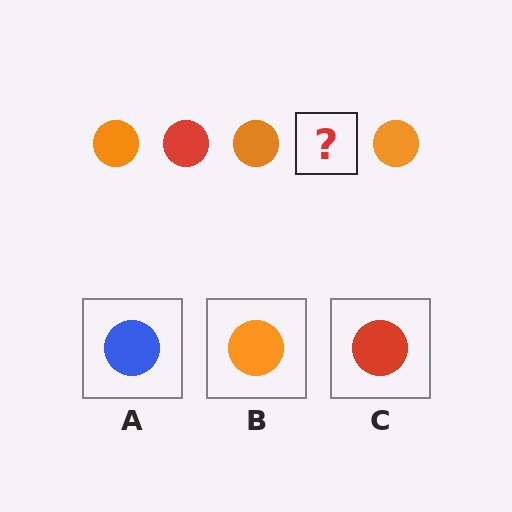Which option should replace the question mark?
Option C.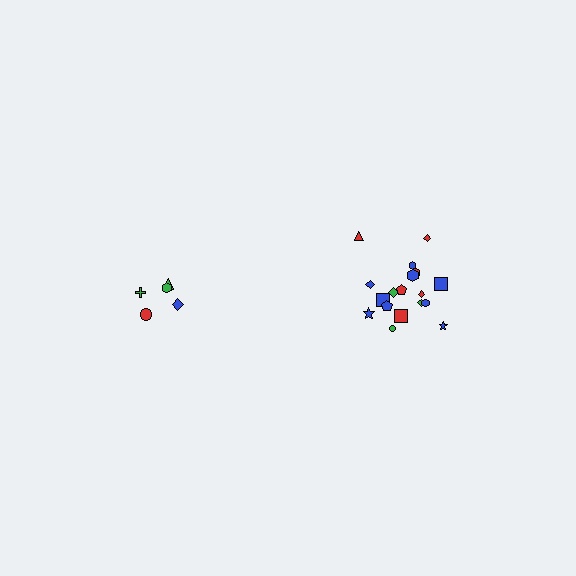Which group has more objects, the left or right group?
The right group.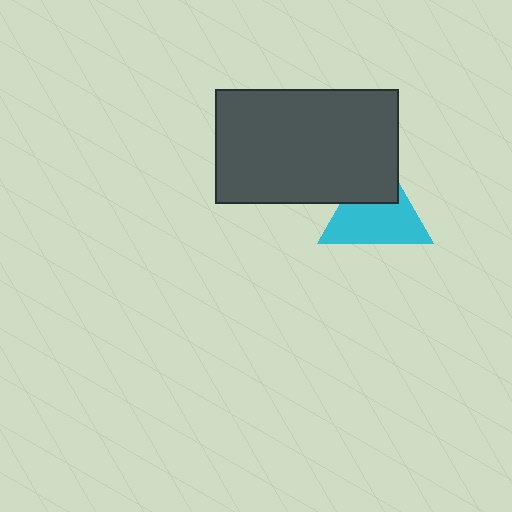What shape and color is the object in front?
The object in front is a dark gray rectangle.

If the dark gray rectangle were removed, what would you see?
You would see the complete cyan triangle.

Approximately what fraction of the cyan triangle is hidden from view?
Roughly 35% of the cyan triangle is hidden behind the dark gray rectangle.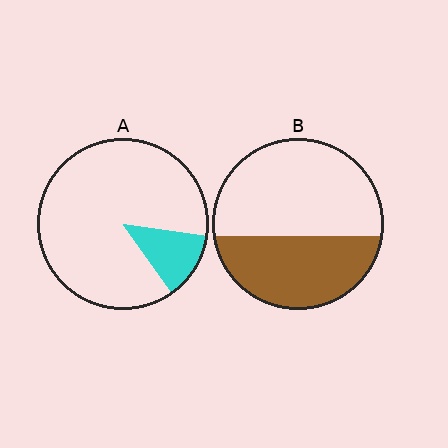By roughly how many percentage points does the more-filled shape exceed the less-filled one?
By roughly 30 percentage points (B over A).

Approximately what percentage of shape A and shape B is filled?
A is approximately 15% and B is approximately 40%.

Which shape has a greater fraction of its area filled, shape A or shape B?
Shape B.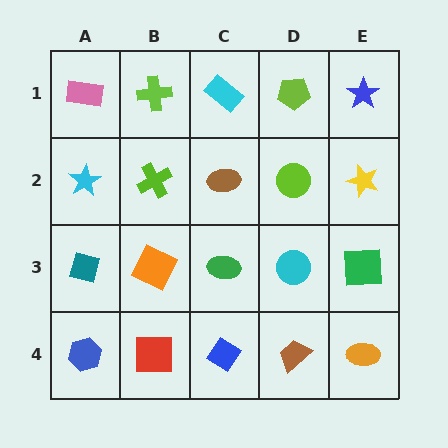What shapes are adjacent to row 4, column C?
A green ellipse (row 3, column C), a red square (row 4, column B), a brown trapezoid (row 4, column D).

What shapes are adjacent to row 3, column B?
A lime cross (row 2, column B), a red square (row 4, column B), a teal square (row 3, column A), a green ellipse (row 3, column C).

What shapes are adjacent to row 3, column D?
A lime circle (row 2, column D), a brown trapezoid (row 4, column D), a green ellipse (row 3, column C), a green square (row 3, column E).